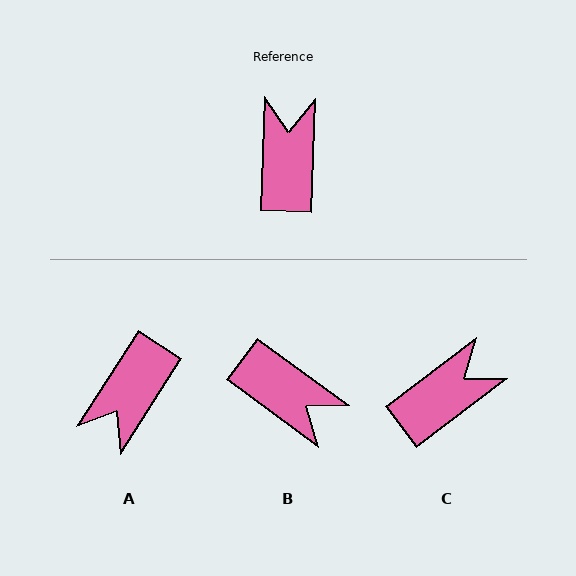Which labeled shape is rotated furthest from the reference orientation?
A, about 149 degrees away.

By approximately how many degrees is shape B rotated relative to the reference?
Approximately 124 degrees clockwise.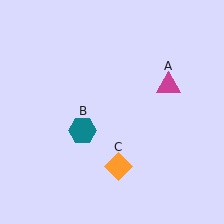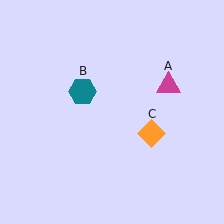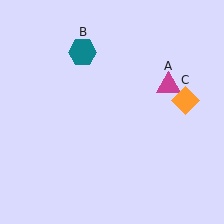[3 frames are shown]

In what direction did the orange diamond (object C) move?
The orange diamond (object C) moved up and to the right.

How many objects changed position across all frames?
2 objects changed position: teal hexagon (object B), orange diamond (object C).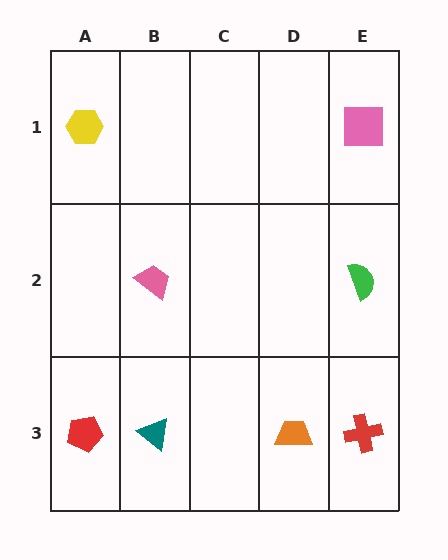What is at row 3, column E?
A red cross.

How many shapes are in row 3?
4 shapes.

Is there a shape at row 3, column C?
No, that cell is empty.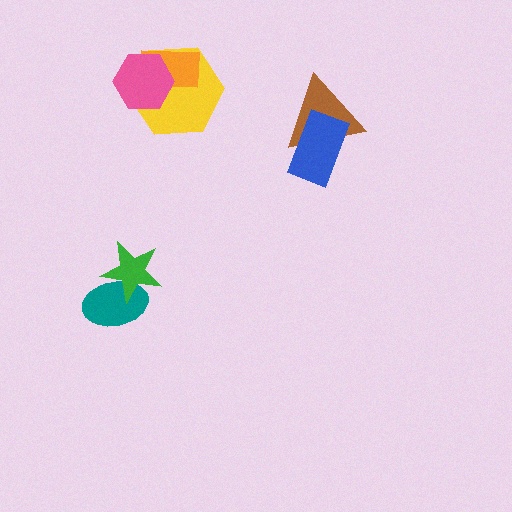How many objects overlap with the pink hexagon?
2 objects overlap with the pink hexagon.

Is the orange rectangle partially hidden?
Yes, it is partially covered by another shape.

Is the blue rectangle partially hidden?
No, no other shape covers it.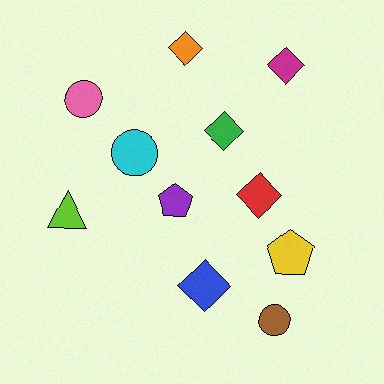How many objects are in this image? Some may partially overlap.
There are 11 objects.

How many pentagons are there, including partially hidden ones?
There are 2 pentagons.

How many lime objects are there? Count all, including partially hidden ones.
There is 1 lime object.